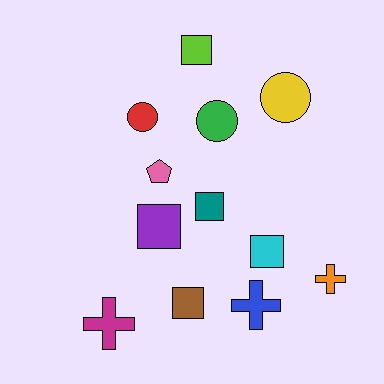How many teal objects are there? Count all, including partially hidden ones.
There is 1 teal object.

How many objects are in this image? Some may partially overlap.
There are 12 objects.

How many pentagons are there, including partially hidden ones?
There is 1 pentagon.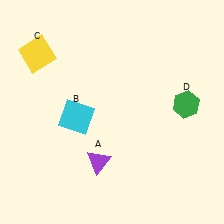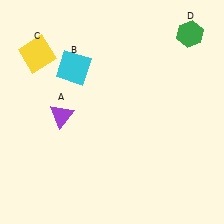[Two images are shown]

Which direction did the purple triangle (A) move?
The purple triangle (A) moved up.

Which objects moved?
The objects that moved are: the purple triangle (A), the cyan square (B), the green hexagon (D).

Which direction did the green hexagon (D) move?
The green hexagon (D) moved up.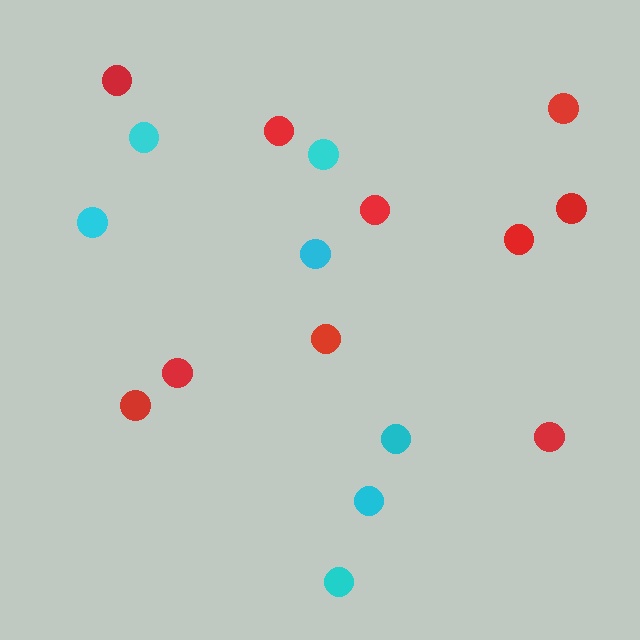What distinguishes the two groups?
There are 2 groups: one group of cyan circles (7) and one group of red circles (10).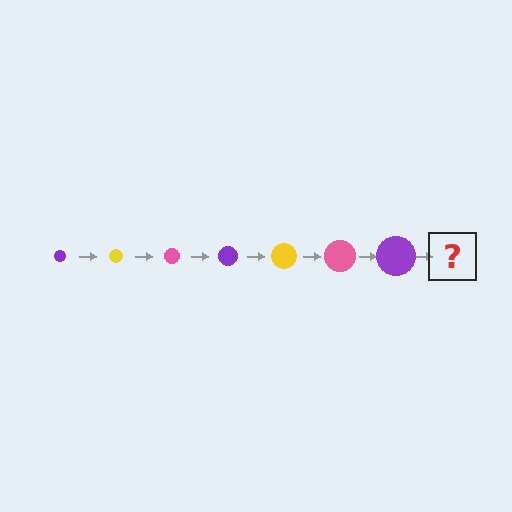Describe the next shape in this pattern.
It should be a yellow circle, larger than the previous one.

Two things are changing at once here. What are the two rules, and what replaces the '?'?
The two rules are that the circle grows larger each step and the color cycles through purple, yellow, and pink. The '?' should be a yellow circle, larger than the previous one.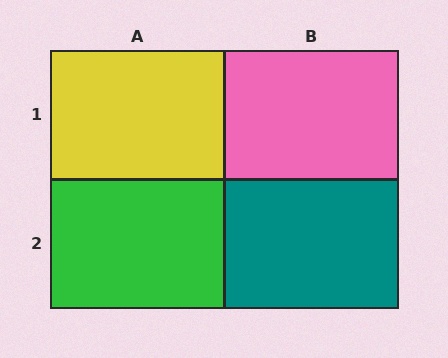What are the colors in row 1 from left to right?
Yellow, pink.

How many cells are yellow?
1 cell is yellow.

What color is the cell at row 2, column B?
Teal.